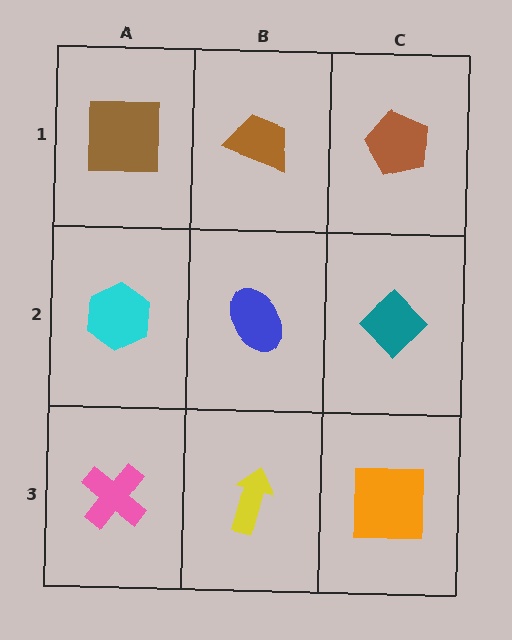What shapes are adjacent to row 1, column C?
A teal diamond (row 2, column C), a brown trapezoid (row 1, column B).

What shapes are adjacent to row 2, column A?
A brown square (row 1, column A), a pink cross (row 3, column A), a blue ellipse (row 2, column B).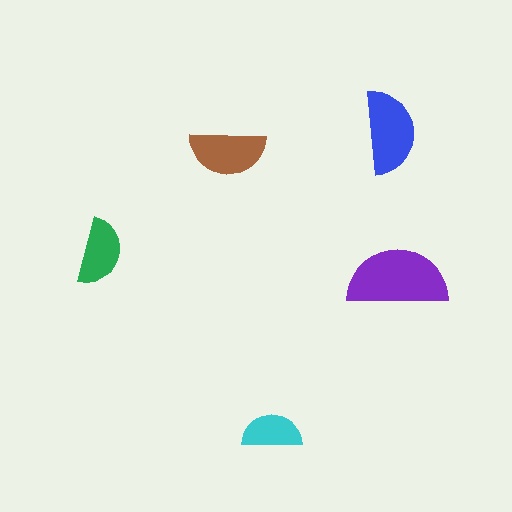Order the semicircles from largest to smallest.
the purple one, the blue one, the brown one, the green one, the cyan one.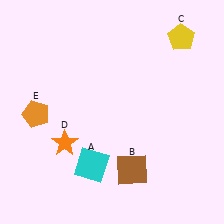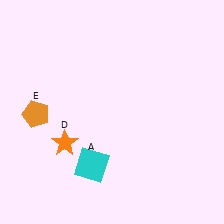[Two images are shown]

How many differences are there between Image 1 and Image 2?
There are 2 differences between the two images.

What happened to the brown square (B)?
The brown square (B) was removed in Image 2. It was in the bottom-right area of Image 1.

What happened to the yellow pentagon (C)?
The yellow pentagon (C) was removed in Image 2. It was in the top-right area of Image 1.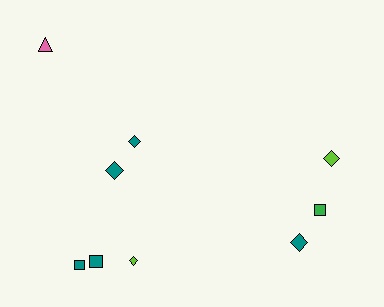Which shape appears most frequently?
Diamond, with 5 objects.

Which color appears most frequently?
Teal, with 5 objects.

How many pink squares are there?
There are no pink squares.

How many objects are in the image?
There are 9 objects.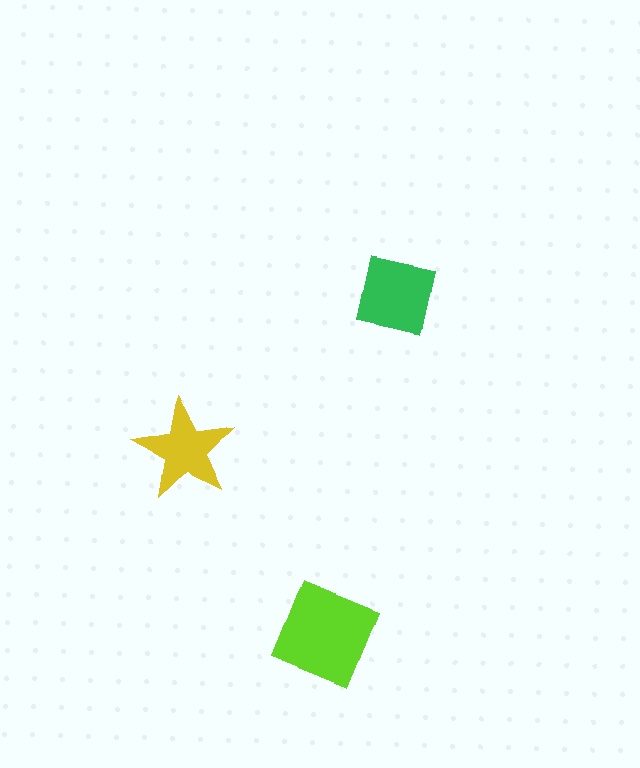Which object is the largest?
The lime diamond.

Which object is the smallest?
The yellow star.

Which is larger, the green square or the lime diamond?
The lime diamond.